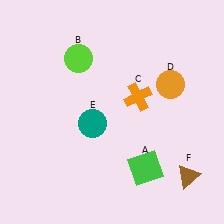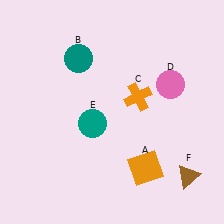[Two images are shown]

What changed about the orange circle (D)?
In Image 1, D is orange. In Image 2, it changed to pink.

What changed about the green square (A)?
In Image 1, A is green. In Image 2, it changed to orange.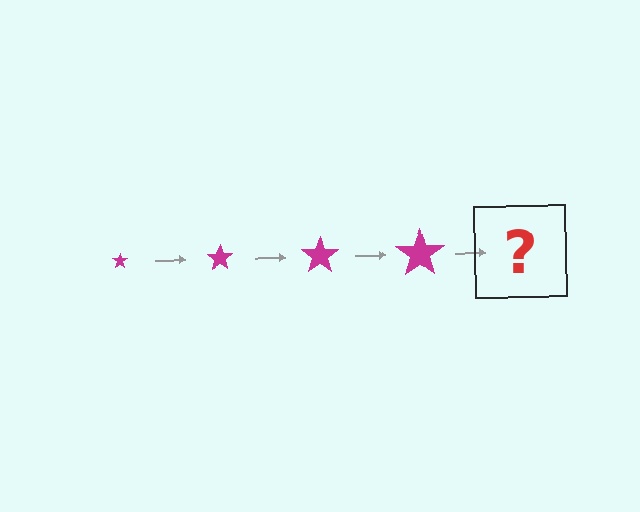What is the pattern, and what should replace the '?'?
The pattern is that the star gets progressively larger each step. The '?' should be a magenta star, larger than the previous one.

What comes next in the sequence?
The next element should be a magenta star, larger than the previous one.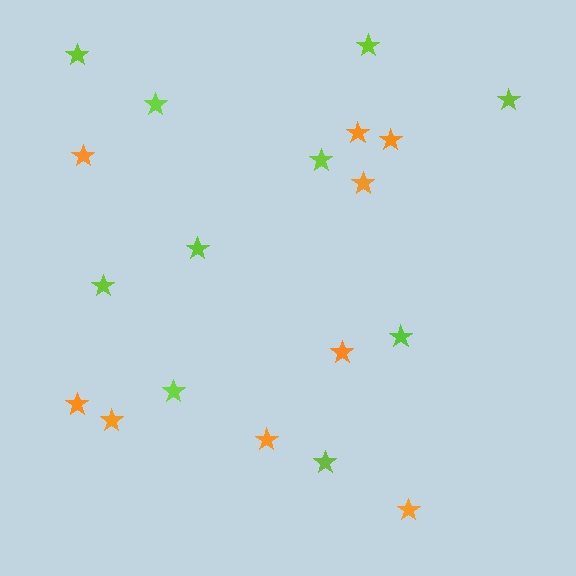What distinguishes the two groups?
There are 2 groups: one group of lime stars (10) and one group of orange stars (9).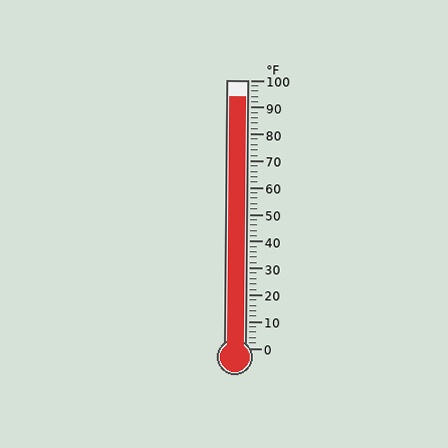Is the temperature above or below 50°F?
The temperature is above 50°F.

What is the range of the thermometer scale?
The thermometer scale ranges from 0°F to 100°F.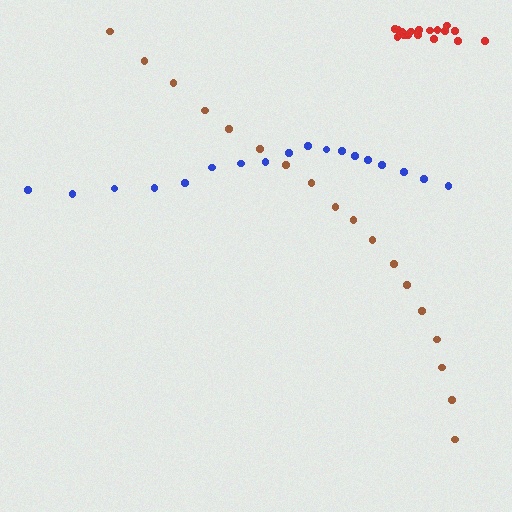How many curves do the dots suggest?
There are 3 distinct paths.